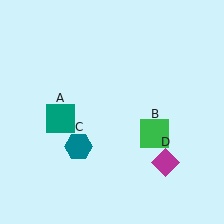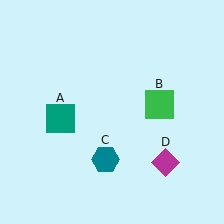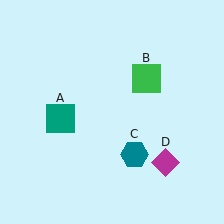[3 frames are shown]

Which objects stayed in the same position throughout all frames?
Teal square (object A) and magenta diamond (object D) remained stationary.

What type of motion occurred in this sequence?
The green square (object B), teal hexagon (object C) rotated counterclockwise around the center of the scene.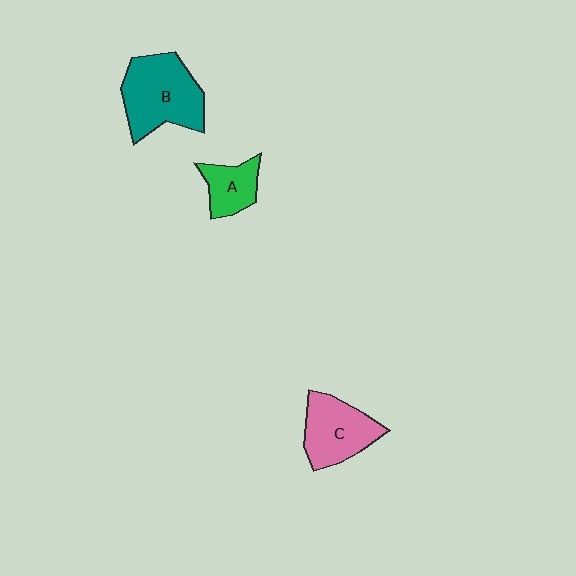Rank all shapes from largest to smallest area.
From largest to smallest: B (teal), C (pink), A (green).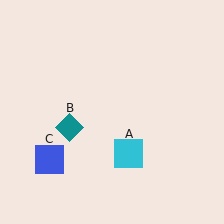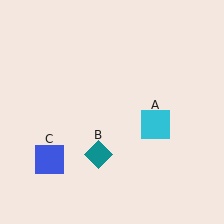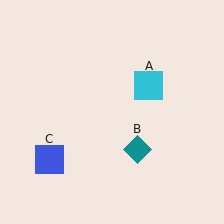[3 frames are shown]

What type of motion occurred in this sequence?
The cyan square (object A), teal diamond (object B) rotated counterclockwise around the center of the scene.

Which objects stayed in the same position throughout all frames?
Blue square (object C) remained stationary.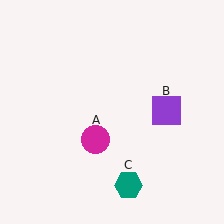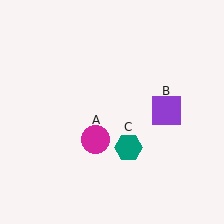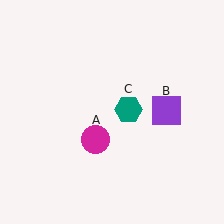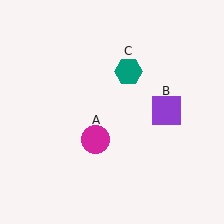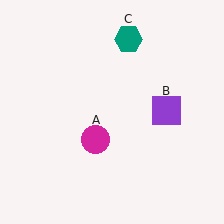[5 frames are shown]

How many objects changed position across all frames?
1 object changed position: teal hexagon (object C).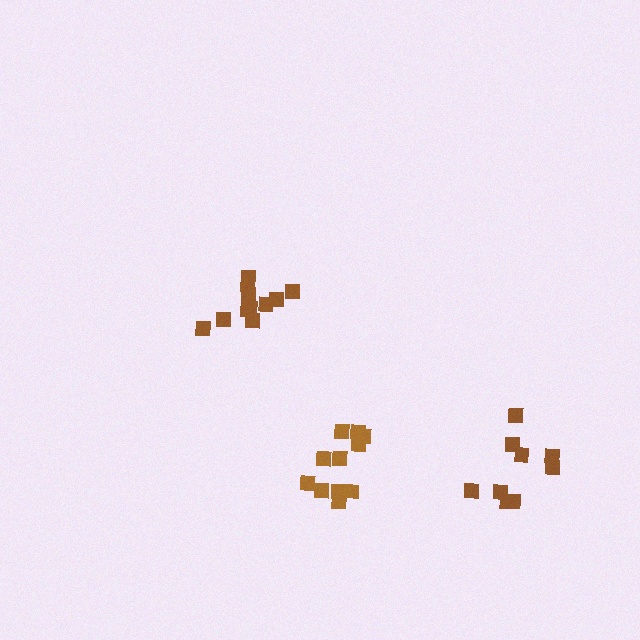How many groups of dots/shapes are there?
There are 3 groups.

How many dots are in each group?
Group 1: 9 dots, Group 2: 11 dots, Group 3: 11 dots (31 total).